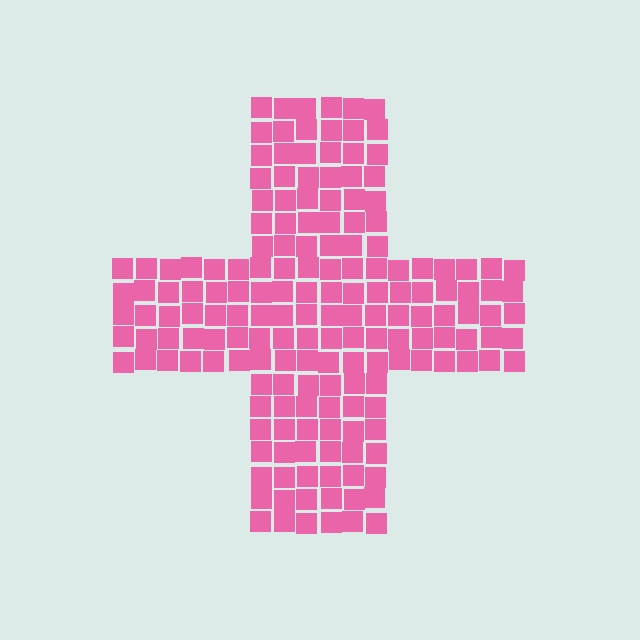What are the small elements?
The small elements are squares.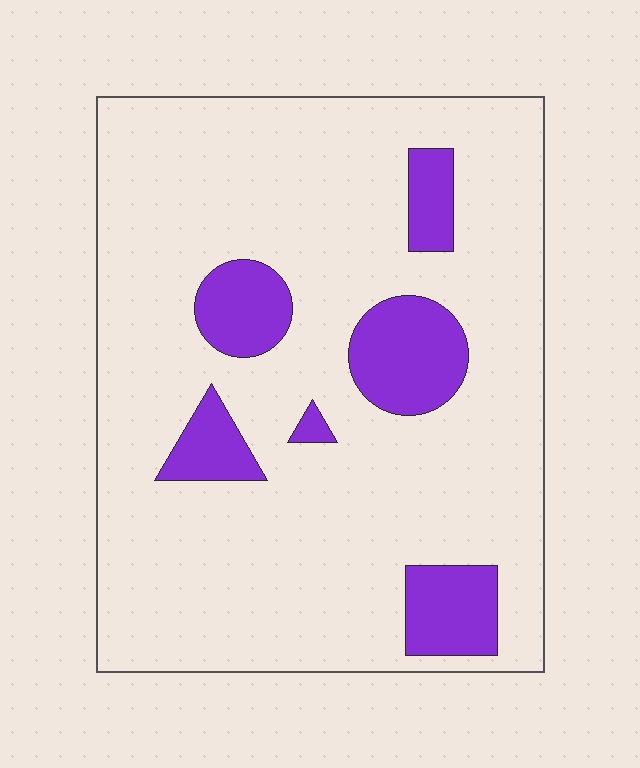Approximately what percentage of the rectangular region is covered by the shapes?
Approximately 15%.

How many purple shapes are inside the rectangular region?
6.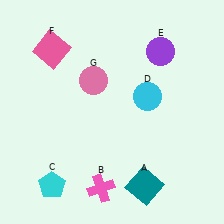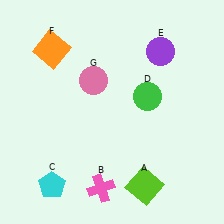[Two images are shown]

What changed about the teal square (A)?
In Image 1, A is teal. In Image 2, it changed to lime.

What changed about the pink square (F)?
In Image 1, F is pink. In Image 2, it changed to orange.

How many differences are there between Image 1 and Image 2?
There are 3 differences between the two images.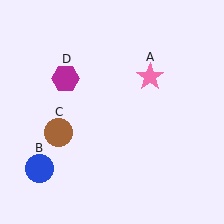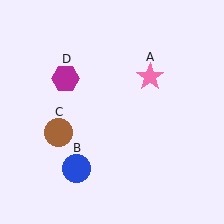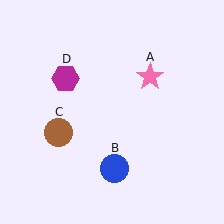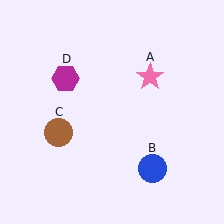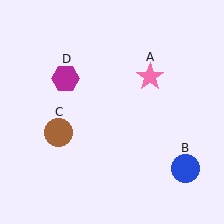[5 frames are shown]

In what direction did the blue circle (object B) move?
The blue circle (object B) moved right.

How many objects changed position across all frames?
1 object changed position: blue circle (object B).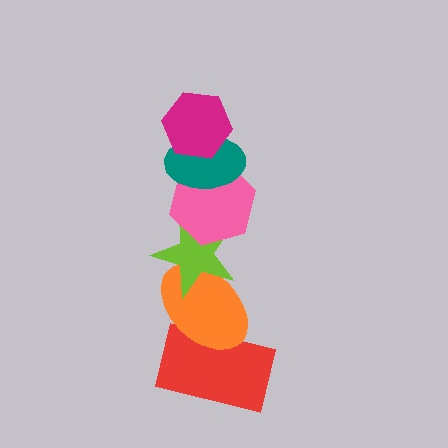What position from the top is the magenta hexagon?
The magenta hexagon is 1st from the top.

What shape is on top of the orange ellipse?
The lime star is on top of the orange ellipse.